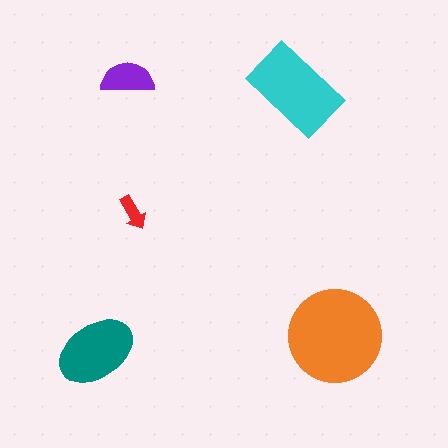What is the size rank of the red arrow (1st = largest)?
5th.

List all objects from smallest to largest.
The red arrow, the purple semicircle, the teal ellipse, the cyan rectangle, the orange circle.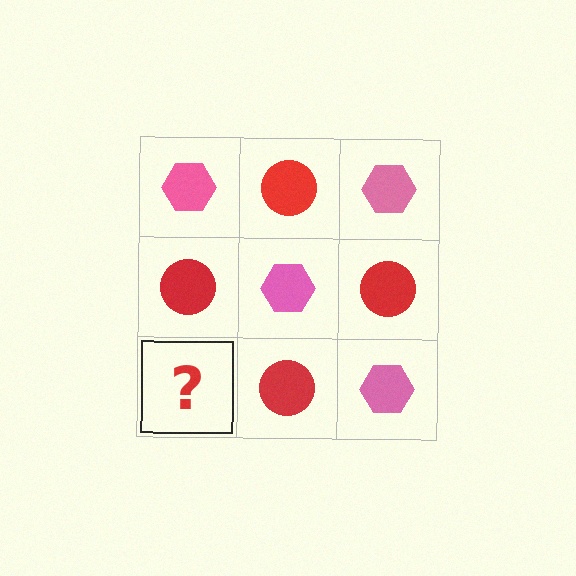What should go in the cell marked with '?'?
The missing cell should contain a pink hexagon.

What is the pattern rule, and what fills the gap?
The rule is that it alternates pink hexagon and red circle in a checkerboard pattern. The gap should be filled with a pink hexagon.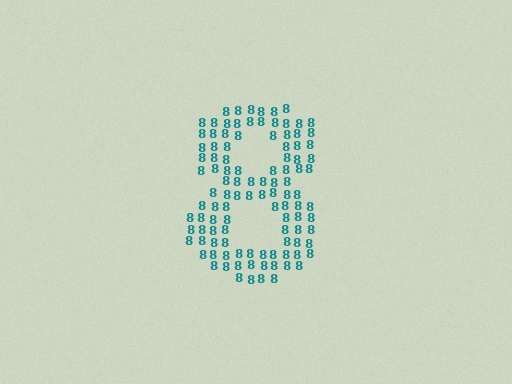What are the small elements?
The small elements are digit 8's.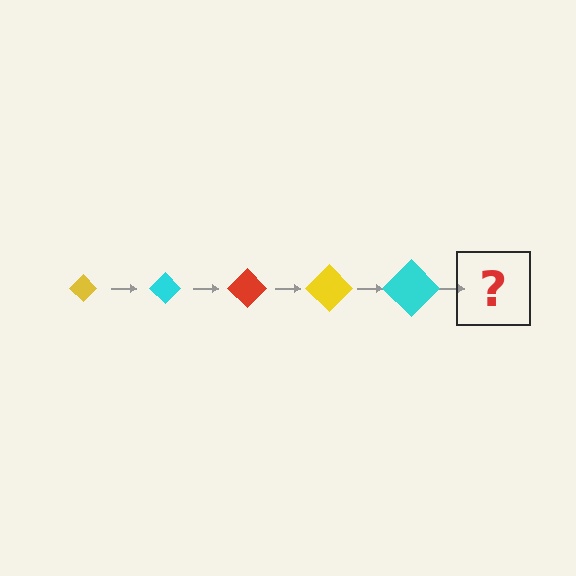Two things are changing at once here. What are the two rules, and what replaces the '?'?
The two rules are that the diamond grows larger each step and the color cycles through yellow, cyan, and red. The '?' should be a red diamond, larger than the previous one.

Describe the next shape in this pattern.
It should be a red diamond, larger than the previous one.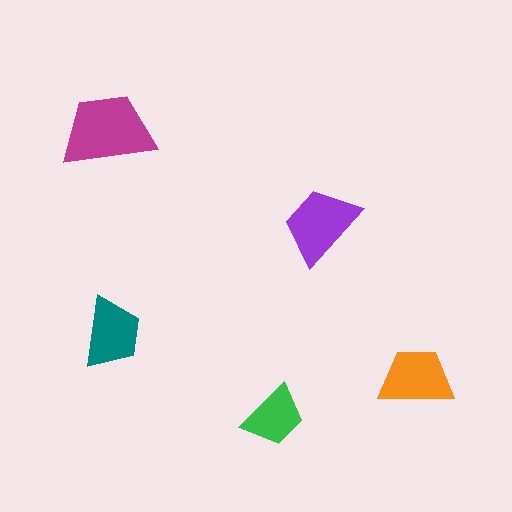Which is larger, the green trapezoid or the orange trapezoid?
The orange one.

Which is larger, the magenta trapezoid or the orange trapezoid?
The magenta one.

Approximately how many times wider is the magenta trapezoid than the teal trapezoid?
About 1.5 times wider.